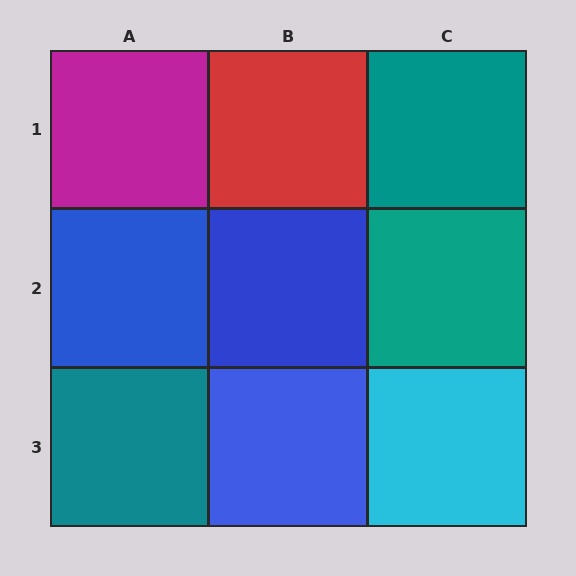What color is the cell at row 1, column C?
Teal.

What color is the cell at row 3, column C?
Cyan.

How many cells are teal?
3 cells are teal.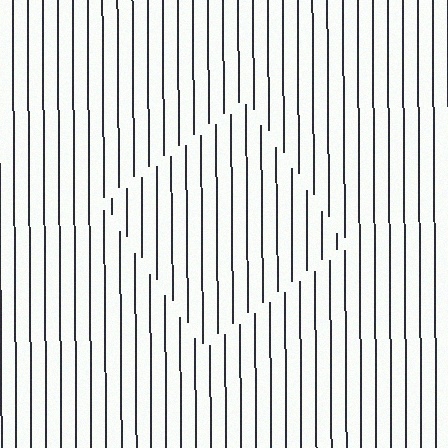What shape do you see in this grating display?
An illusory square. The interior of the shape contains the same grating, shifted by half a period — the contour is defined by the phase discontinuity where line-ends from the inner and outer gratings abut.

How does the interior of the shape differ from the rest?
The interior of the shape contains the same grating, shifted by half a period — the contour is defined by the phase discontinuity where line-ends from the inner and outer gratings abut.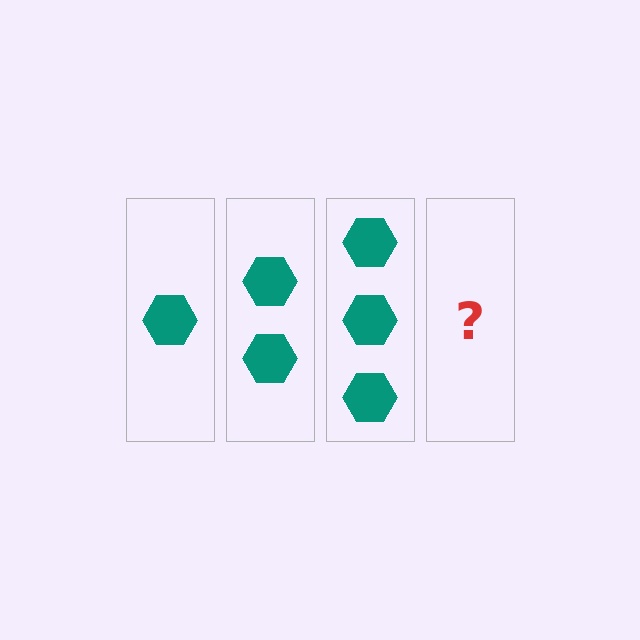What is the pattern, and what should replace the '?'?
The pattern is that each step adds one more hexagon. The '?' should be 4 hexagons.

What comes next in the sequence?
The next element should be 4 hexagons.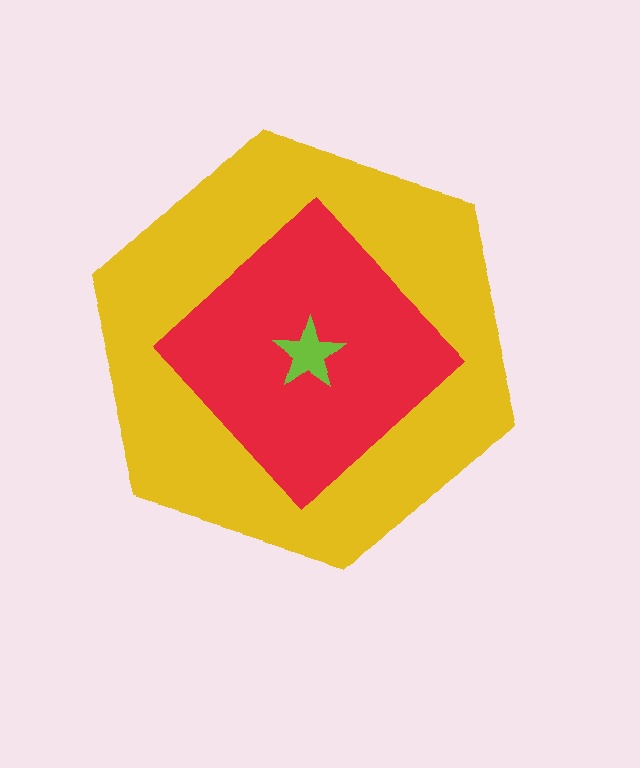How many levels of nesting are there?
3.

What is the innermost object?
The lime star.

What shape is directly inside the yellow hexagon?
The red diamond.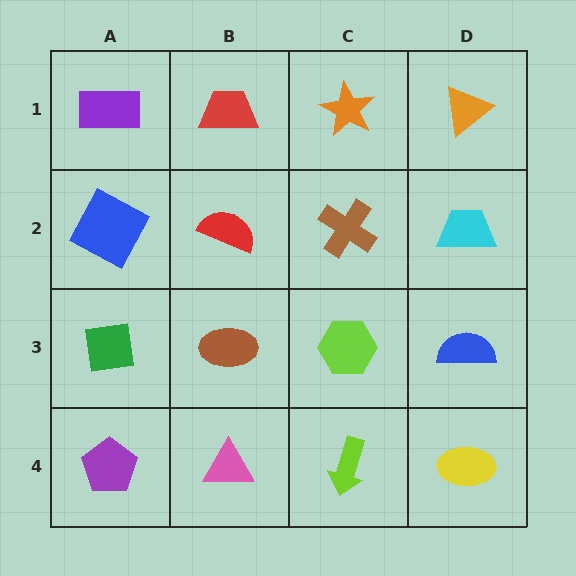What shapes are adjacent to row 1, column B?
A red semicircle (row 2, column B), a purple rectangle (row 1, column A), an orange star (row 1, column C).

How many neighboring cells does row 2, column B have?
4.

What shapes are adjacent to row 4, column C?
A lime hexagon (row 3, column C), a pink triangle (row 4, column B), a yellow ellipse (row 4, column D).